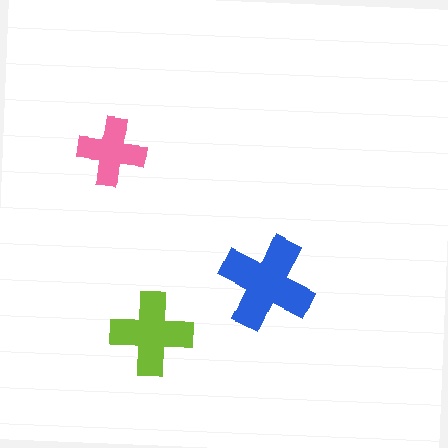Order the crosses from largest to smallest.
the blue one, the lime one, the pink one.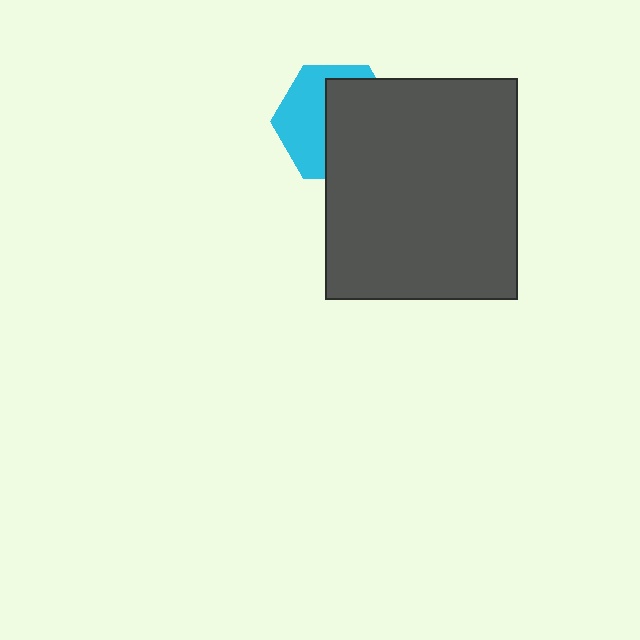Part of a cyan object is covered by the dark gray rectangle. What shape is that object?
It is a hexagon.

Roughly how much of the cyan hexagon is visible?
A small part of it is visible (roughly 45%).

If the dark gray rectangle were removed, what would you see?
You would see the complete cyan hexagon.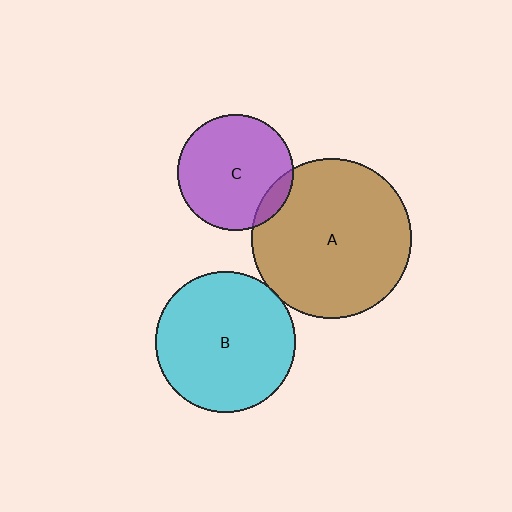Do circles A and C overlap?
Yes.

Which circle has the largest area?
Circle A (brown).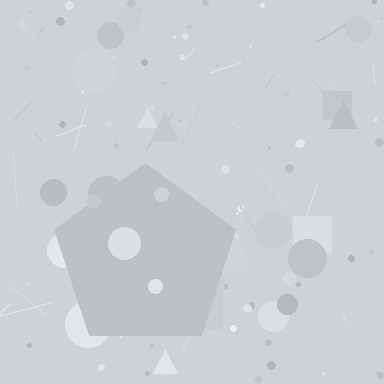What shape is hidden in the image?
A pentagon is hidden in the image.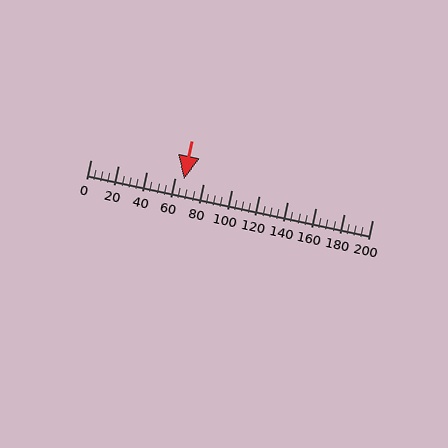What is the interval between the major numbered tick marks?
The major tick marks are spaced 20 units apart.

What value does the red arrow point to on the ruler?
The red arrow points to approximately 66.